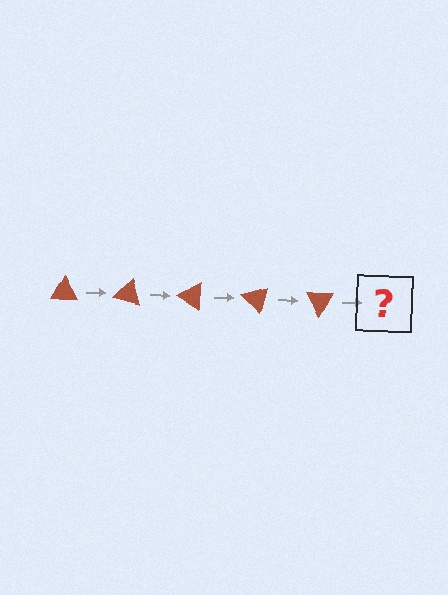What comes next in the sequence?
The next element should be a brown triangle rotated 75 degrees.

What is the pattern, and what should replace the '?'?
The pattern is that the triangle rotates 15 degrees each step. The '?' should be a brown triangle rotated 75 degrees.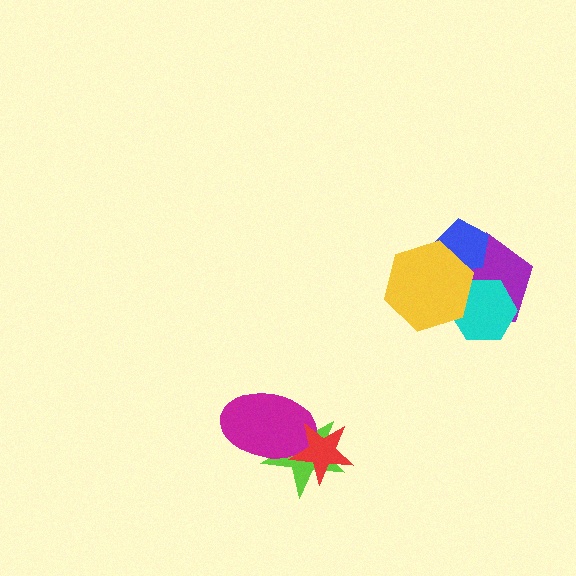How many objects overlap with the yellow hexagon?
3 objects overlap with the yellow hexagon.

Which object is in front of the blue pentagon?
The yellow hexagon is in front of the blue pentagon.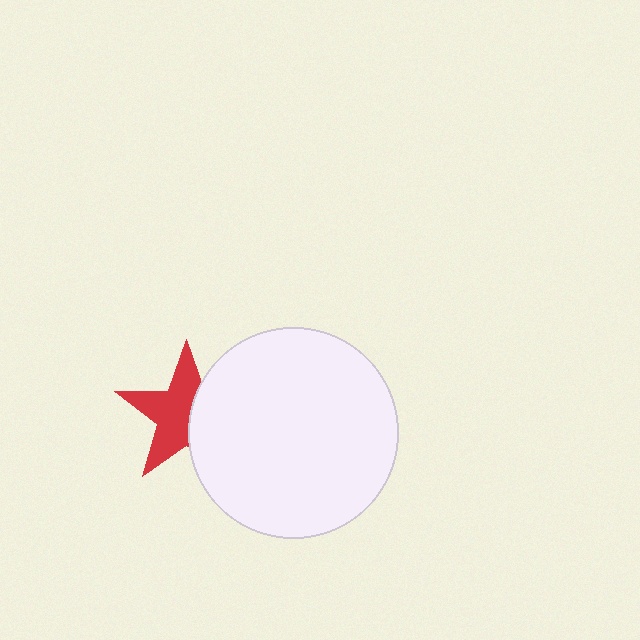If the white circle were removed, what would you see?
You would see the complete red star.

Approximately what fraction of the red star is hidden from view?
Roughly 41% of the red star is hidden behind the white circle.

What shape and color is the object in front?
The object in front is a white circle.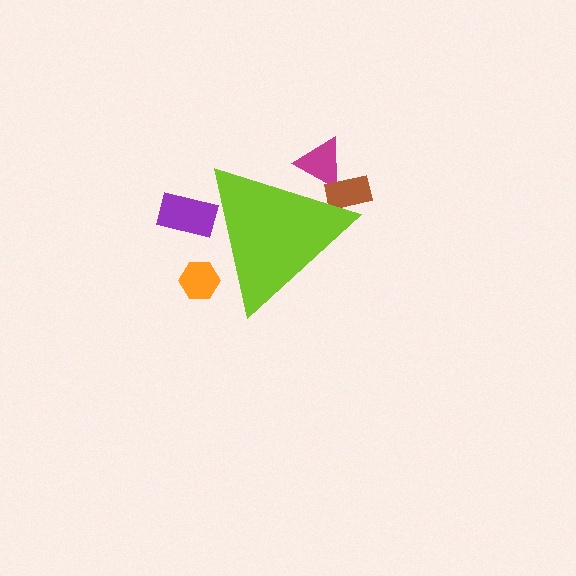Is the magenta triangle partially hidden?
Yes, the magenta triangle is partially hidden behind the lime triangle.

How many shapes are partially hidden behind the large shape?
4 shapes are partially hidden.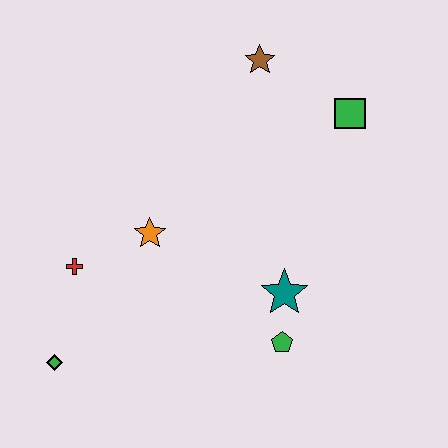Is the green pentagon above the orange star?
No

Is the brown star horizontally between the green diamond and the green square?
Yes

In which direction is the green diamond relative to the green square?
The green diamond is to the left of the green square.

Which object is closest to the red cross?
The orange star is closest to the red cross.